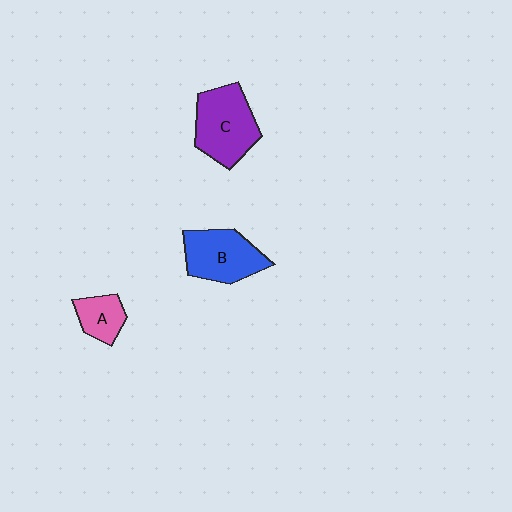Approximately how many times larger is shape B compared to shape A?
Approximately 1.9 times.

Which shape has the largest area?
Shape C (purple).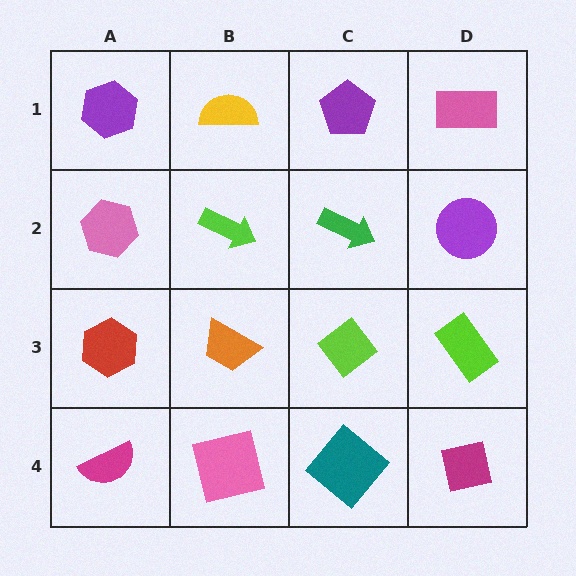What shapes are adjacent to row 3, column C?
A green arrow (row 2, column C), a teal diamond (row 4, column C), an orange trapezoid (row 3, column B), a lime rectangle (row 3, column D).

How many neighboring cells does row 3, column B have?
4.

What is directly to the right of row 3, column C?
A lime rectangle.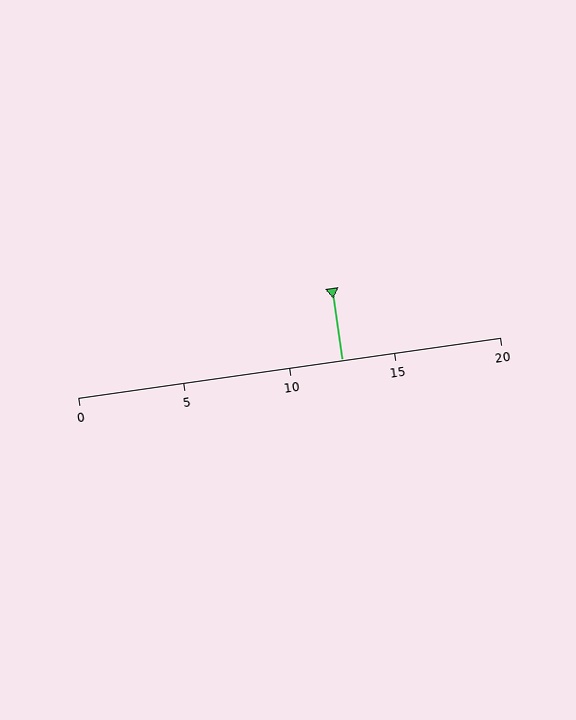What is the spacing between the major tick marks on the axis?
The major ticks are spaced 5 apart.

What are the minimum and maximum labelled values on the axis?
The axis runs from 0 to 20.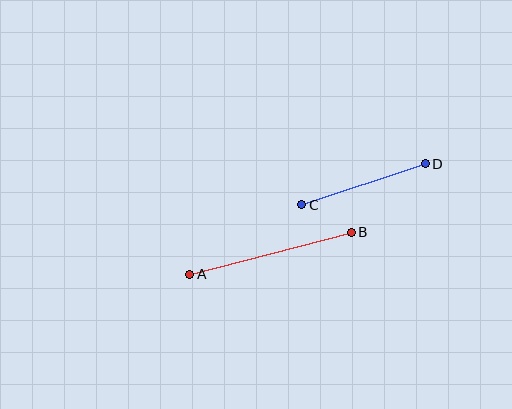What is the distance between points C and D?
The distance is approximately 130 pixels.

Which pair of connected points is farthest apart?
Points A and B are farthest apart.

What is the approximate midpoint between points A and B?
The midpoint is at approximately (270, 253) pixels.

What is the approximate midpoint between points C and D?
The midpoint is at approximately (363, 184) pixels.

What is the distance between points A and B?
The distance is approximately 167 pixels.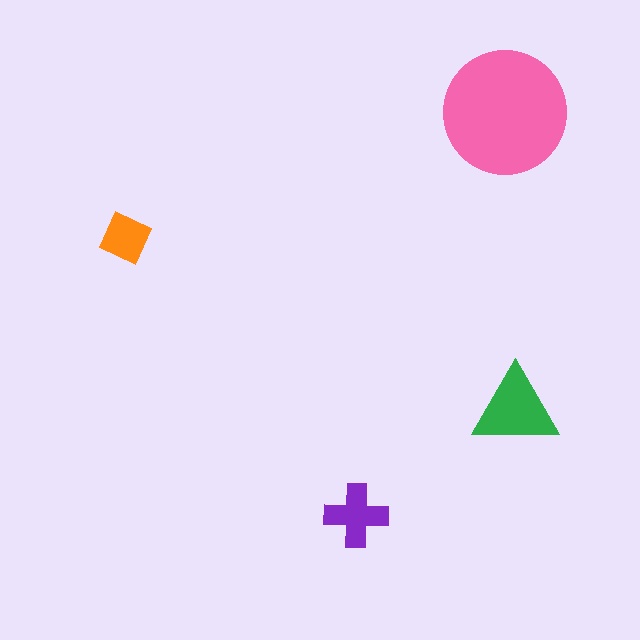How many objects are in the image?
There are 4 objects in the image.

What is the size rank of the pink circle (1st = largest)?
1st.